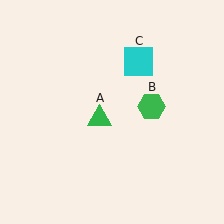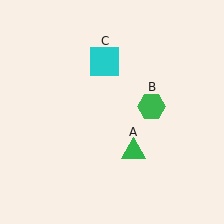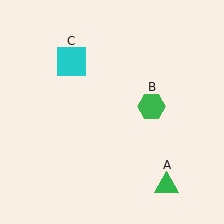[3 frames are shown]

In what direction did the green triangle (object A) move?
The green triangle (object A) moved down and to the right.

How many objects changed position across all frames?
2 objects changed position: green triangle (object A), cyan square (object C).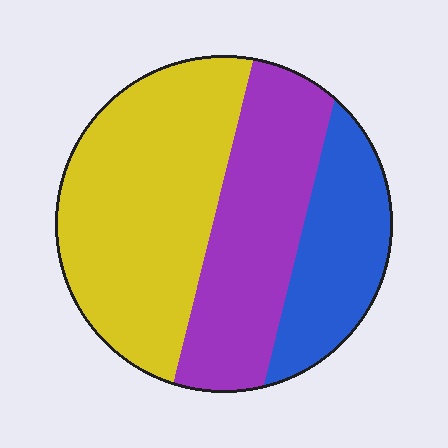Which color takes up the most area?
Yellow, at roughly 45%.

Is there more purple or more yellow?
Yellow.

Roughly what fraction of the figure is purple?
Purple covers 32% of the figure.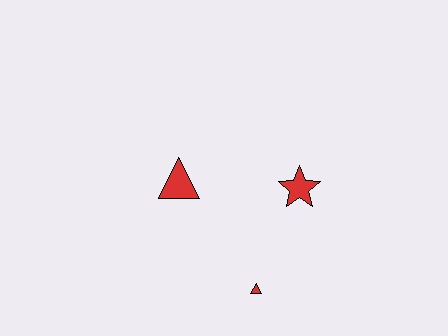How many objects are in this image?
There are 3 objects.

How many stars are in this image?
There is 1 star.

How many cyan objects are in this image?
There are no cyan objects.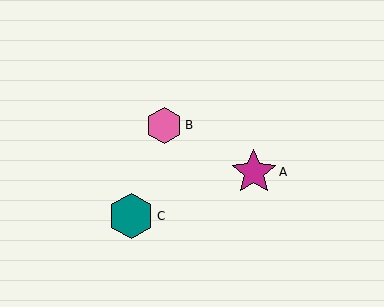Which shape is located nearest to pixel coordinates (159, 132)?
The pink hexagon (labeled B) at (164, 125) is nearest to that location.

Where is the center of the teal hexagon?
The center of the teal hexagon is at (131, 216).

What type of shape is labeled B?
Shape B is a pink hexagon.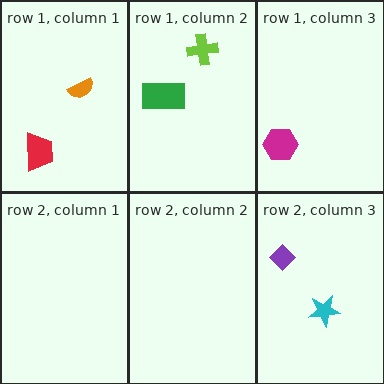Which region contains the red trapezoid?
The row 1, column 1 region.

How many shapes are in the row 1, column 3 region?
1.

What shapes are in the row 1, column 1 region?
The orange semicircle, the red trapezoid.